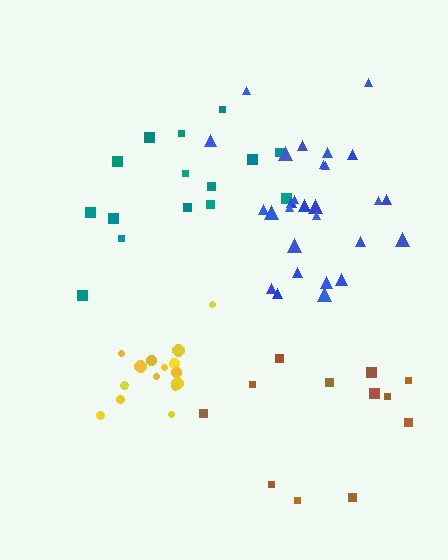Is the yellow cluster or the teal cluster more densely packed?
Yellow.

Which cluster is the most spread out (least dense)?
Teal.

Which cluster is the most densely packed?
Yellow.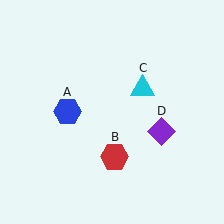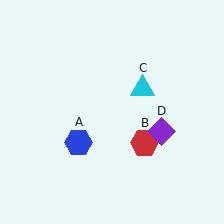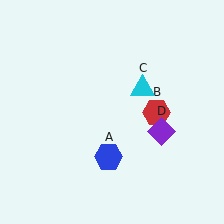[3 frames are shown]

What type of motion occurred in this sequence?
The blue hexagon (object A), red hexagon (object B) rotated counterclockwise around the center of the scene.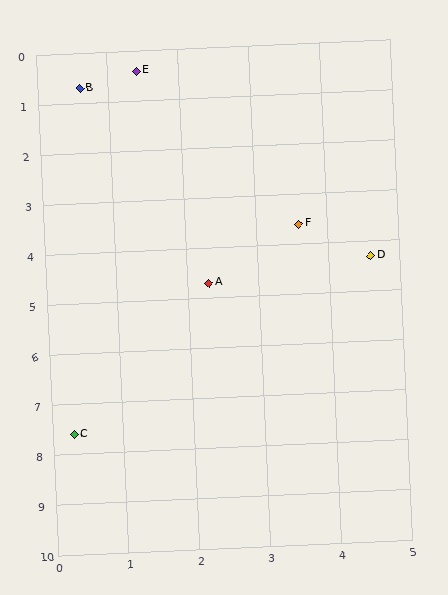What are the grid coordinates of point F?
Point F is at approximately (3.6, 3.6).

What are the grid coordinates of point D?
Point D is at approximately (4.6, 4.3).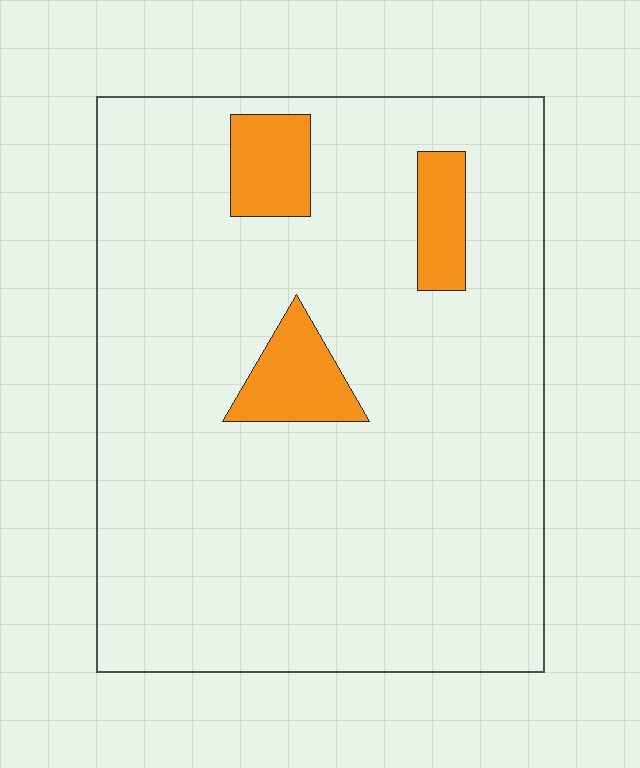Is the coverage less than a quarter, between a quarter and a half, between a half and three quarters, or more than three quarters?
Less than a quarter.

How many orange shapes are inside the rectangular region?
3.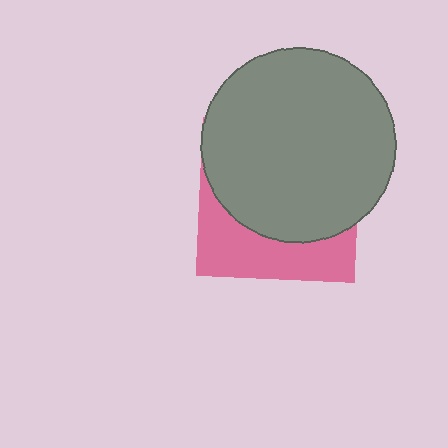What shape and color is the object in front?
The object in front is a gray circle.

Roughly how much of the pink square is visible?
A small part of it is visible (roughly 33%).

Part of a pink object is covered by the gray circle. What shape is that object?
It is a square.